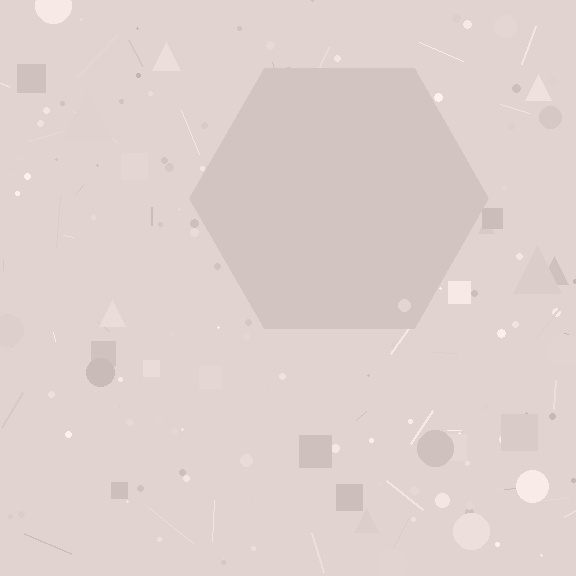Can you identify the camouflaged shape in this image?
The camouflaged shape is a hexagon.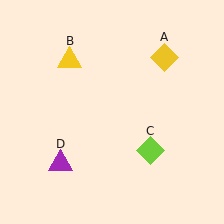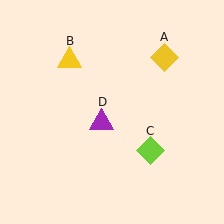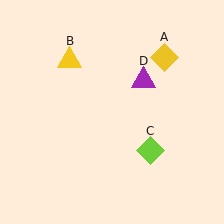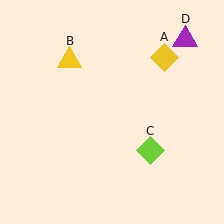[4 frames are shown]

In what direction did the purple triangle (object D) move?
The purple triangle (object D) moved up and to the right.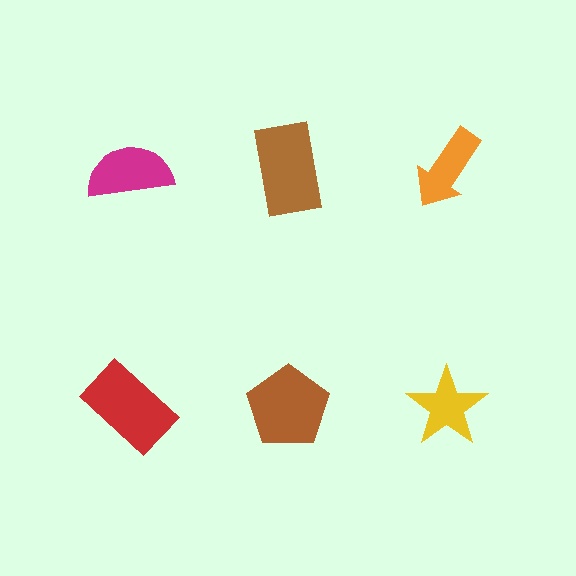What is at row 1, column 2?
A brown rectangle.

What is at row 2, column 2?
A brown pentagon.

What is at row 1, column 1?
A magenta semicircle.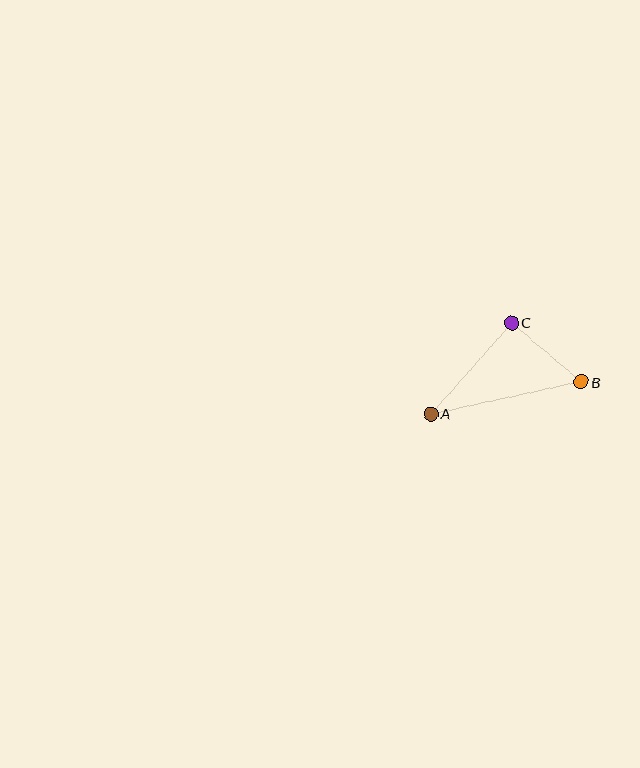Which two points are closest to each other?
Points B and C are closest to each other.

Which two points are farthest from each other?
Points A and B are farthest from each other.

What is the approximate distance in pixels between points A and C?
The distance between A and C is approximately 122 pixels.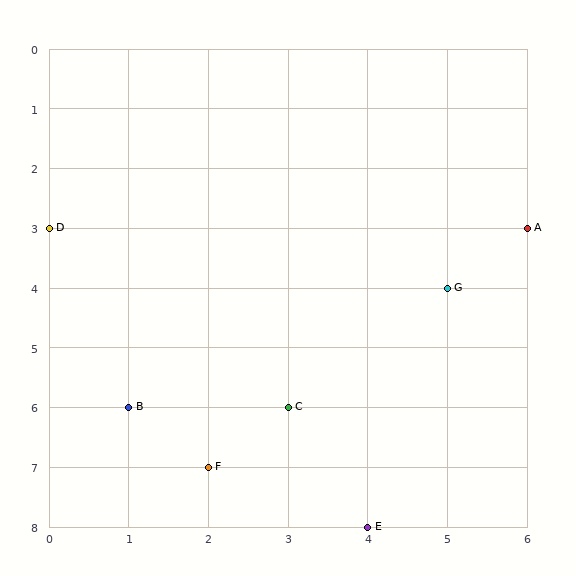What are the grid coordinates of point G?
Point G is at grid coordinates (5, 4).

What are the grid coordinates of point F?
Point F is at grid coordinates (2, 7).